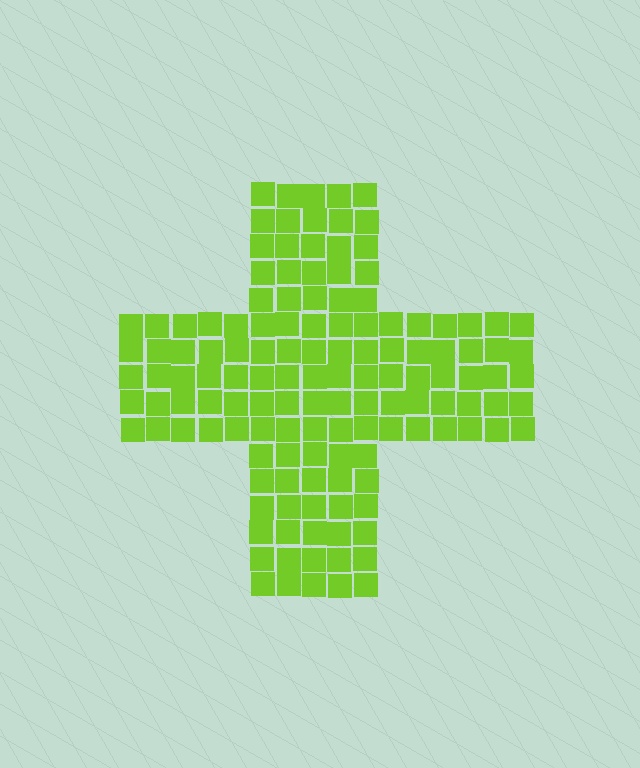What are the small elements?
The small elements are squares.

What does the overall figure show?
The overall figure shows a cross.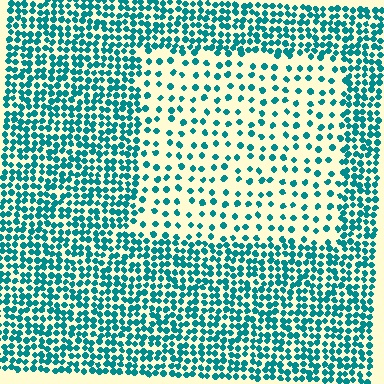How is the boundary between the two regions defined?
The boundary is defined by a change in element density (approximately 2.5x ratio). All elements are the same color, size, and shape.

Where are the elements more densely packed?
The elements are more densely packed outside the rectangle boundary.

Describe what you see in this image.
The image contains small teal elements arranged at two different densities. A rectangle-shaped region is visible where the elements are less densely packed than the surrounding area.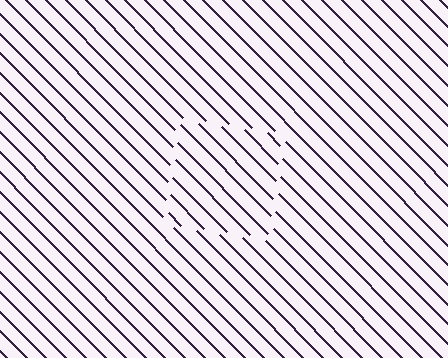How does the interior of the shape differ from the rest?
The interior of the shape contains the same grating, shifted by half a period — the contour is defined by the phase discontinuity where line-ends from the inner and outer gratings abut.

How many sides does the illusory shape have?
4 sides — the line-ends trace a square.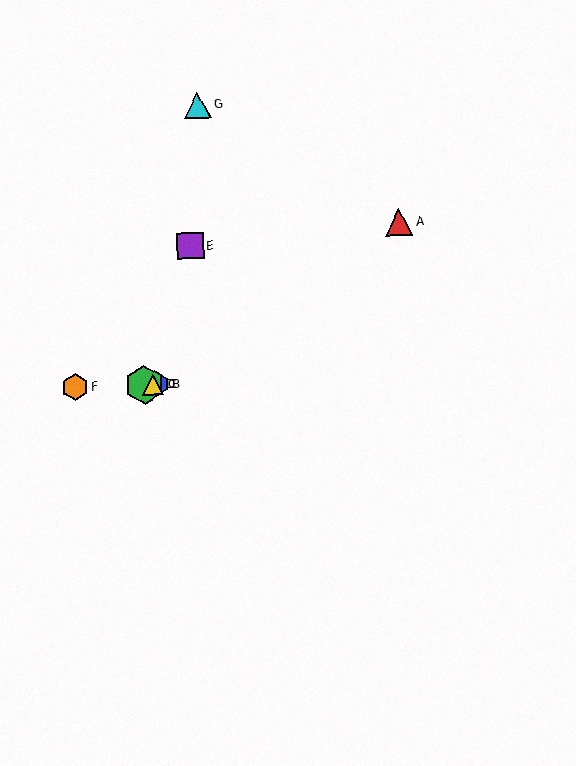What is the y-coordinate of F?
Object F is at y≈387.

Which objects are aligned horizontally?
Objects B, C, D, F are aligned horizontally.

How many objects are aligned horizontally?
4 objects (B, C, D, F) are aligned horizontally.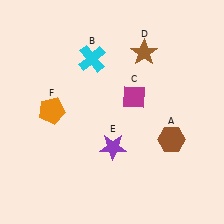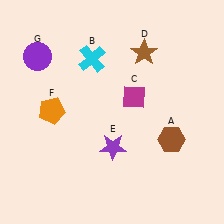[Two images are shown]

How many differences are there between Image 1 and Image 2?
There is 1 difference between the two images.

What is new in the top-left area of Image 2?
A purple circle (G) was added in the top-left area of Image 2.